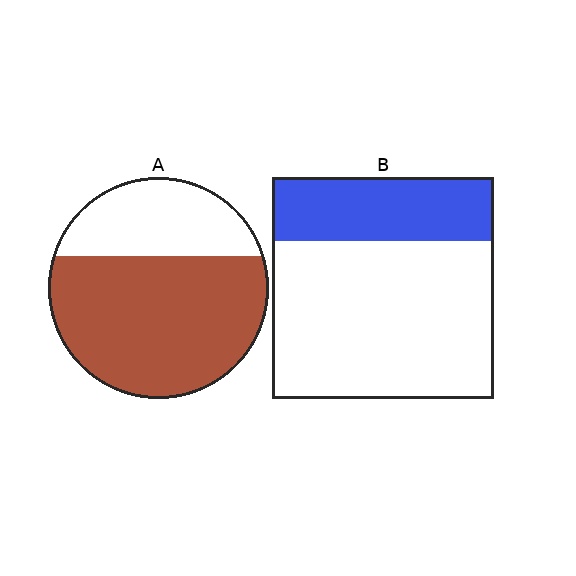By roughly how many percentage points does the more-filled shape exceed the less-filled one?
By roughly 40 percentage points (A over B).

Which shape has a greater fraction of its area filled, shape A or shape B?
Shape A.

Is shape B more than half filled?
No.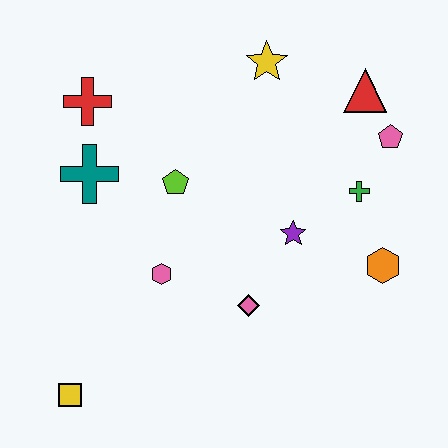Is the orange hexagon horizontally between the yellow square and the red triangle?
No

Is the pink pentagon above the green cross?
Yes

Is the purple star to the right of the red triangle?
No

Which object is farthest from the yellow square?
The red triangle is farthest from the yellow square.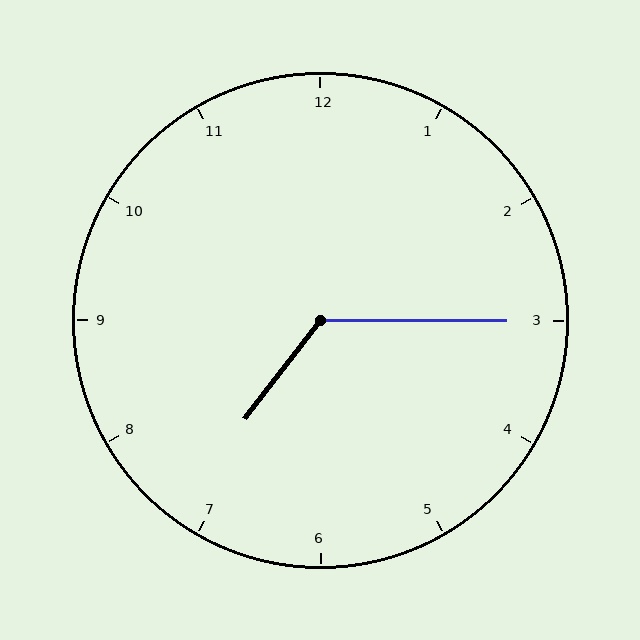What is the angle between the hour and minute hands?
Approximately 128 degrees.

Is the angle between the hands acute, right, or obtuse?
It is obtuse.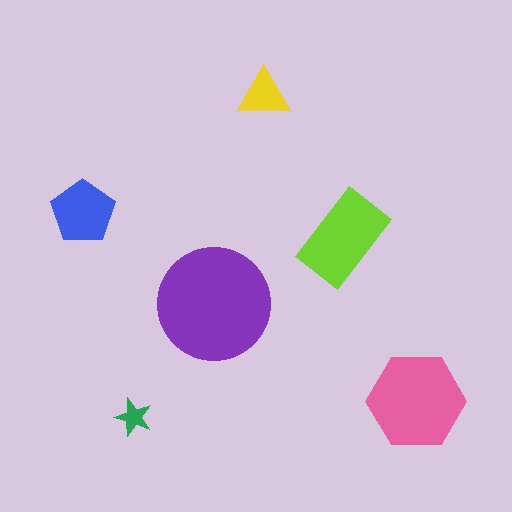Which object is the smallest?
The green star.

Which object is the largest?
The purple circle.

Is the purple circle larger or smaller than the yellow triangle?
Larger.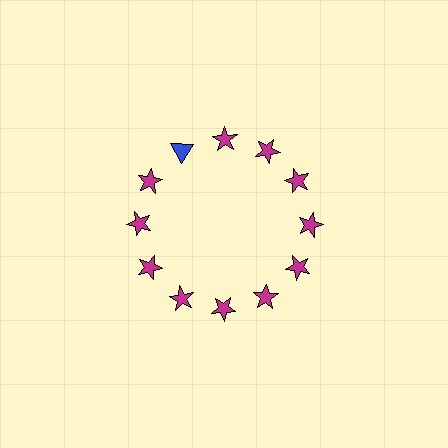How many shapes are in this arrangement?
There are 12 shapes arranged in a ring pattern.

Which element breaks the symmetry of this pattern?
The blue triangle at roughly the 11 o'clock position breaks the symmetry. All other shapes are magenta stars.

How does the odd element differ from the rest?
It differs in both color (blue instead of magenta) and shape (triangle instead of star).